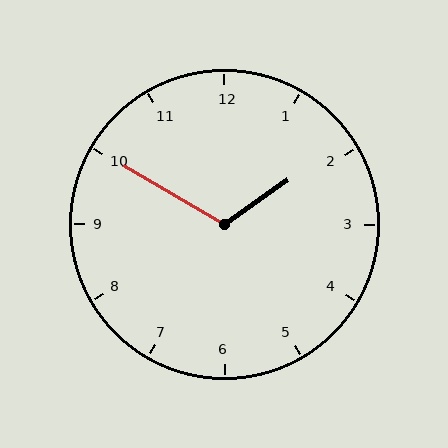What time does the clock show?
1:50.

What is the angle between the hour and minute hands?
Approximately 115 degrees.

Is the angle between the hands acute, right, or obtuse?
It is obtuse.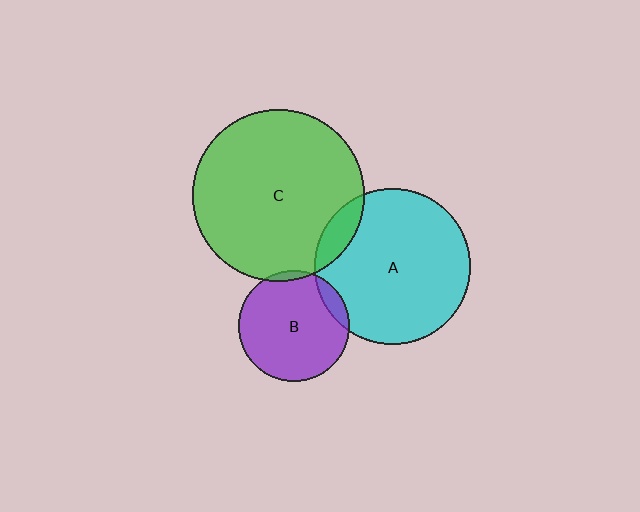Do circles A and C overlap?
Yes.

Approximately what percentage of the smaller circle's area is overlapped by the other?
Approximately 10%.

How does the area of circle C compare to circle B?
Approximately 2.4 times.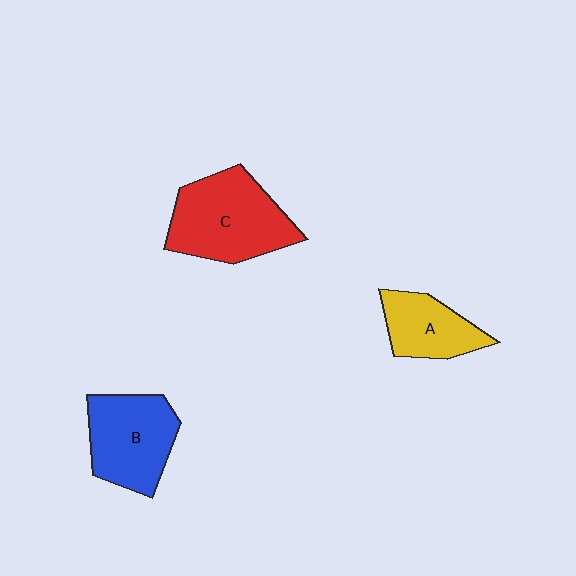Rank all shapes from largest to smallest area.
From largest to smallest: C (red), B (blue), A (yellow).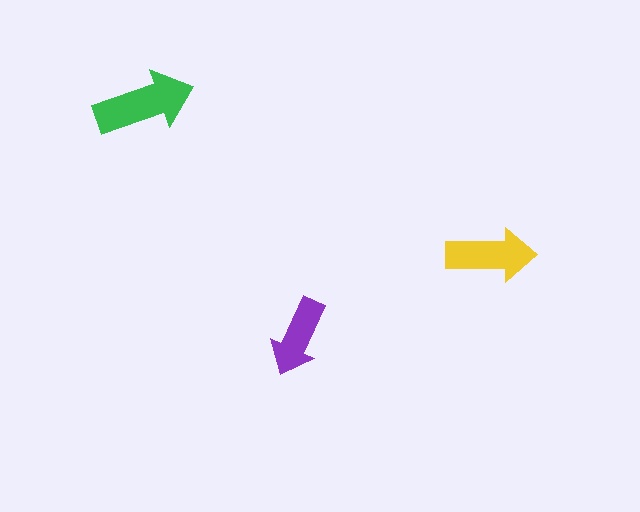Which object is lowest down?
The purple arrow is bottommost.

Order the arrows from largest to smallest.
the green one, the yellow one, the purple one.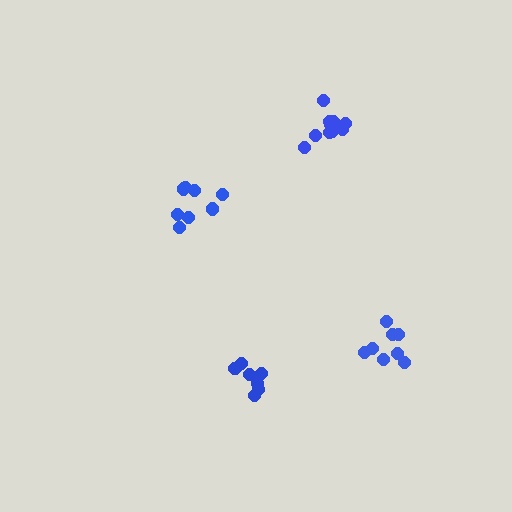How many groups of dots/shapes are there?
There are 4 groups.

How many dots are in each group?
Group 1: 9 dots, Group 2: 7 dots, Group 3: 8 dots, Group 4: 12 dots (36 total).